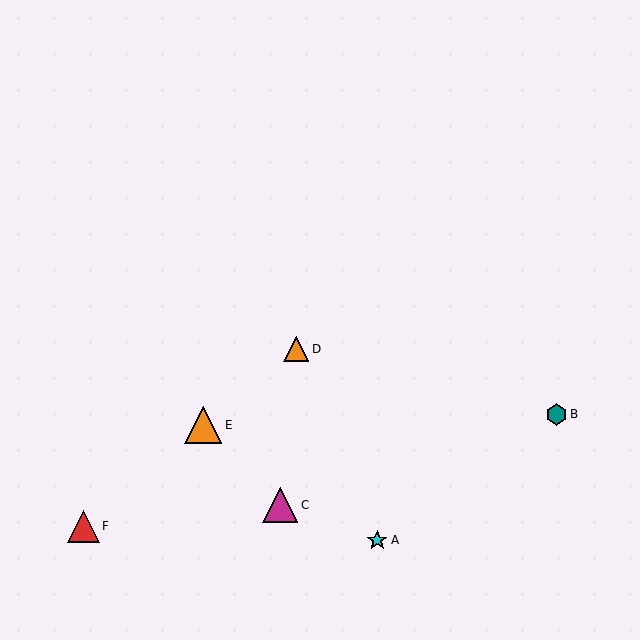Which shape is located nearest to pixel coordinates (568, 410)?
The teal hexagon (labeled B) at (556, 414) is nearest to that location.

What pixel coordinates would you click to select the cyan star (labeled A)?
Click at (377, 540) to select the cyan star A.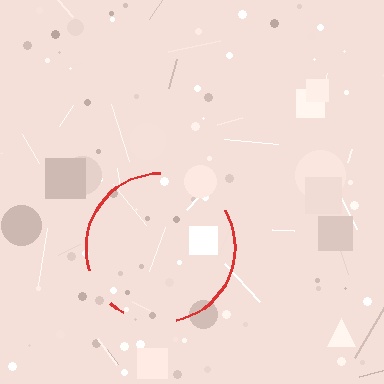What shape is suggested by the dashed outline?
The dashed outline suggests a circle.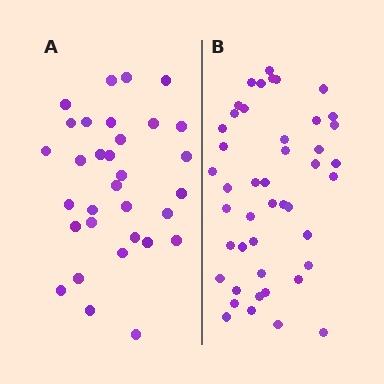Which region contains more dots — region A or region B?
Region B (the right region) has more dots.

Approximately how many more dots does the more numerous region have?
Region B has approximately 15 more dots than region A.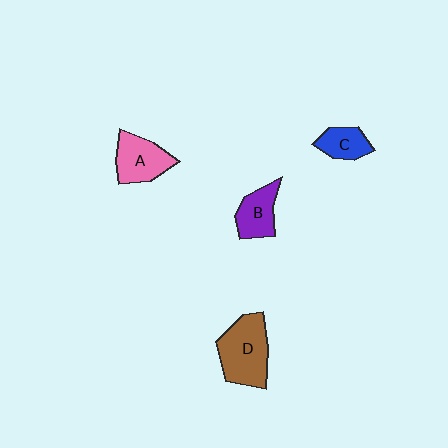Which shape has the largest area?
Shape D (brown).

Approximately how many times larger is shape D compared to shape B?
Approximately 1.7 times.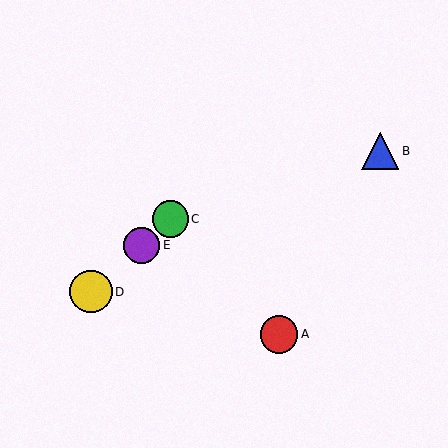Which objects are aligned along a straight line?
Objects C, D, E are aligned along a straight line.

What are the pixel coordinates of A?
Object A is at (279, 334).